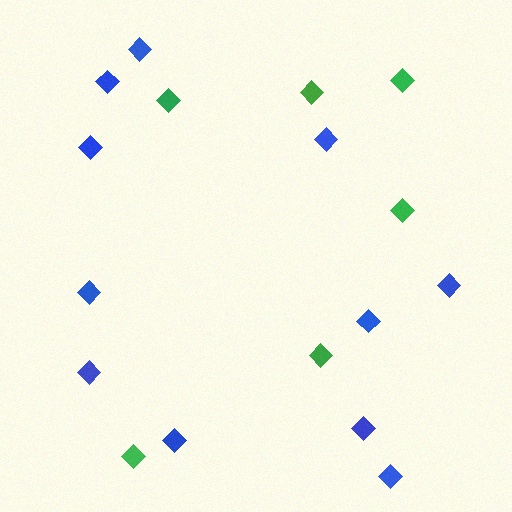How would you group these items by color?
There are 2 groups: one group of blue diamonds (11) and one group of green diamonds (6).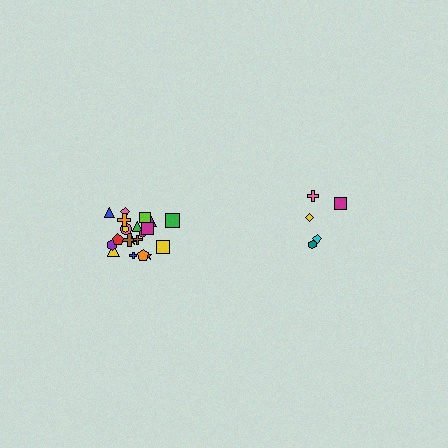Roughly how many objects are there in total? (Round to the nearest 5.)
Roughly 25 objects in total.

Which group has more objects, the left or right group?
The left group.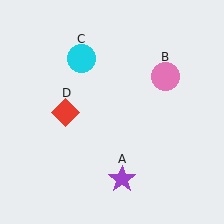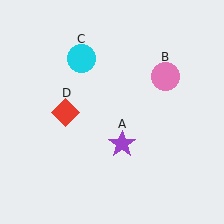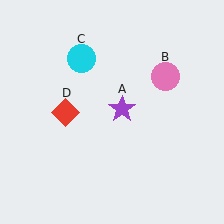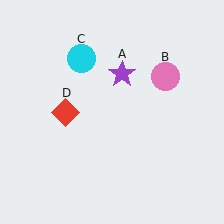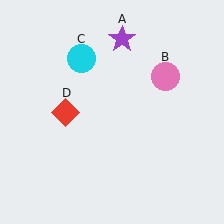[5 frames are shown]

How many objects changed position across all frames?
1 object changed position: purple star (object A).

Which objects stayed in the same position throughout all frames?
Pink circle (object B) and cyan circle (object C) and red diamond (object D) remained stationary.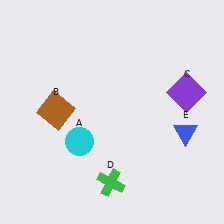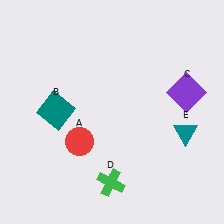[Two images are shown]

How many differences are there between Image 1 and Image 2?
There are 3 differences between the two images.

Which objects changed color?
A changed from cyan to red. B changed from brown to teal. E changed from blue to teal.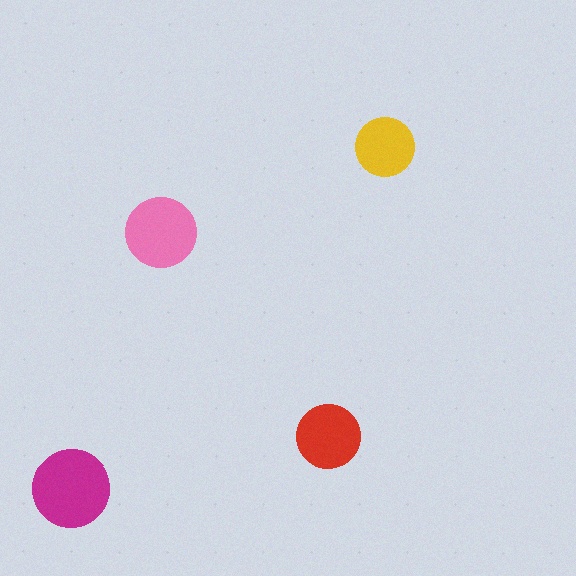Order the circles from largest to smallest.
the magenta one, the pink one, the red one, the yellow one.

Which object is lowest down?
The magenta circle is bottommost.